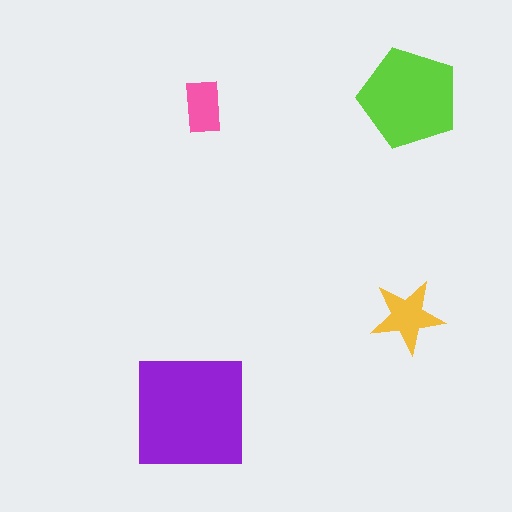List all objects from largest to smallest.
The purple square, the lime pentagon, the yellow star, the pink rectangle.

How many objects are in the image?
There are 4 objects in the image.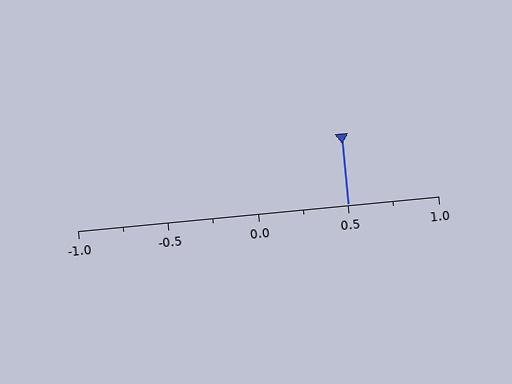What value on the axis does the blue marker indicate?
The marker indicates approximately 0.5.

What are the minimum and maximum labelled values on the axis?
The axis runs from -1.0 to 1.0.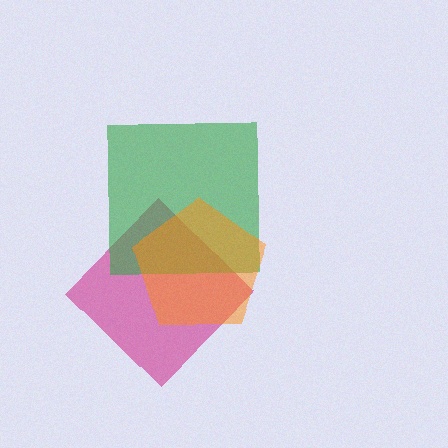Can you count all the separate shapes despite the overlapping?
Yes, there are 3 separate shapes.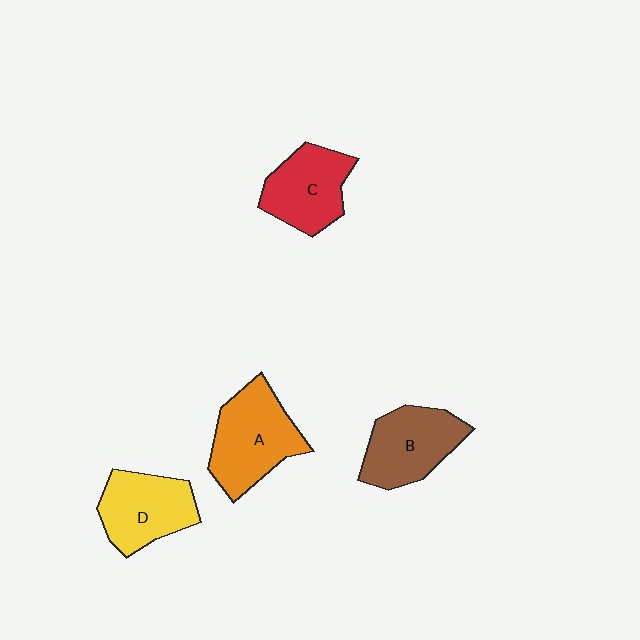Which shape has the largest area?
Shape A (orange).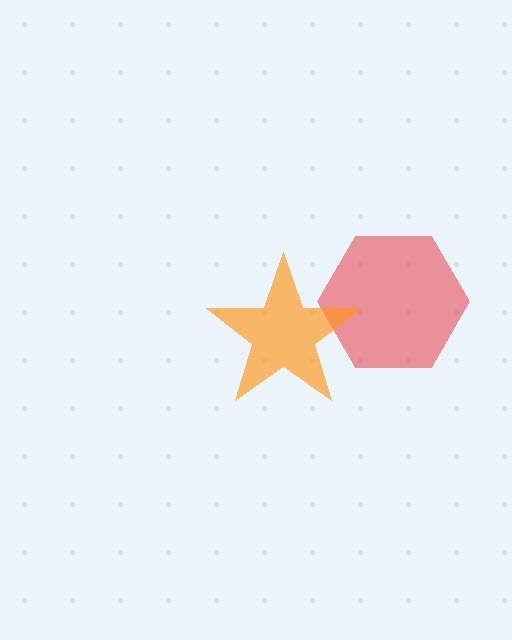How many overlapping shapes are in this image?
There are 2 overlapping shapes in the image.